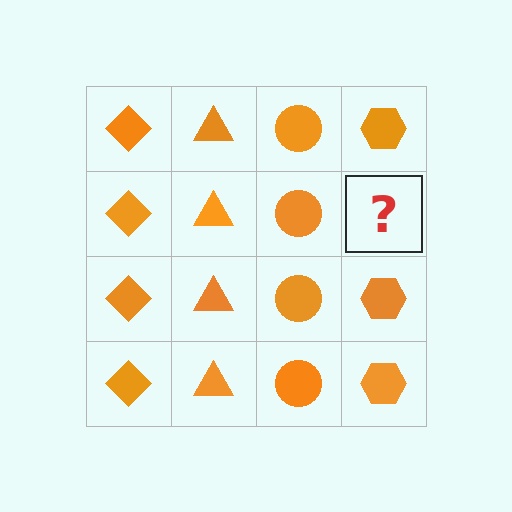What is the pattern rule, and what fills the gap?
The rule is that each column has a consistent shape. The gap should be filled with an orange hexagon.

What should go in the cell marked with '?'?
The missing cell should contain an orange hexagon.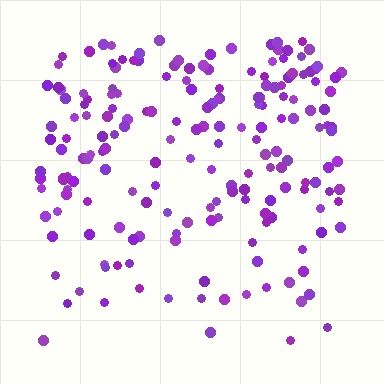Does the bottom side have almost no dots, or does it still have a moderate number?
Still a moderate number, just noticeably fewer than the top.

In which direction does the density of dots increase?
From bottom to top, with the top side densest.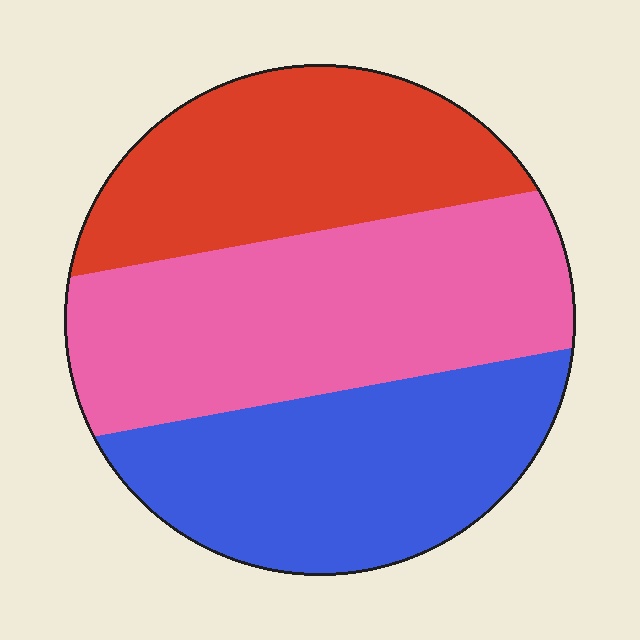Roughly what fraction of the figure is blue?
Blue takes up between a sixth and a third of the figure.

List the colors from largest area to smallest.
From largest to smallest: pink, blue, red.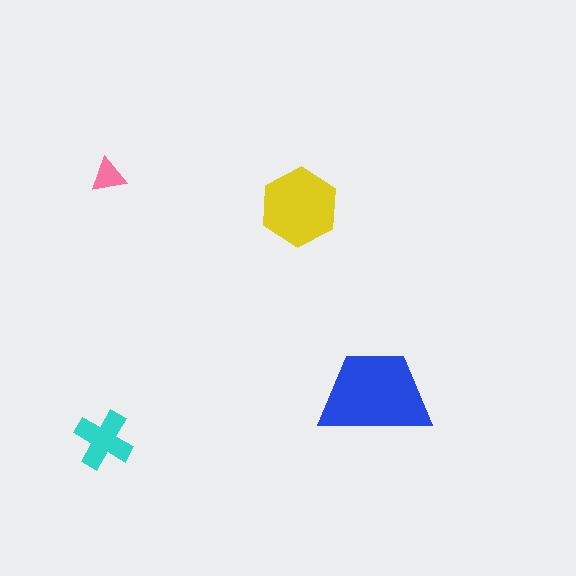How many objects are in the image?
There are 4 objects in the image.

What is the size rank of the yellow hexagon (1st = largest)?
2nd.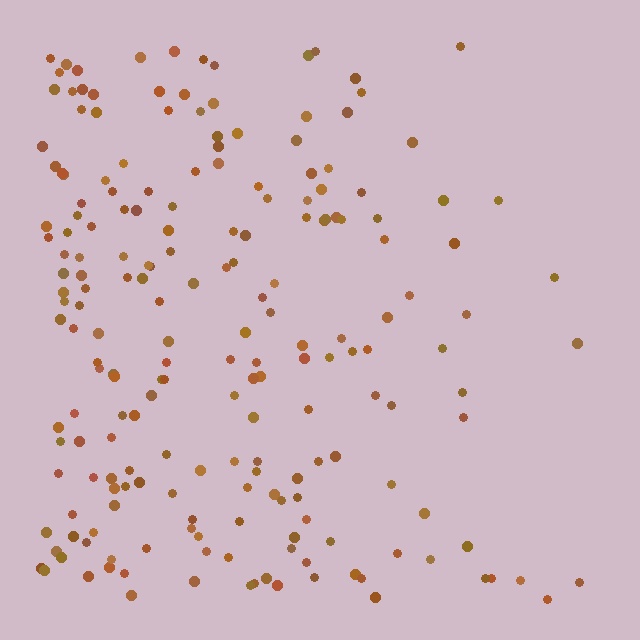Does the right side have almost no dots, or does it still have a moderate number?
Still a moderate number, just noticeably fewer than the left.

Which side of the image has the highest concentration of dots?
The left.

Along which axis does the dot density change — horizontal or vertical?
Horizontal.